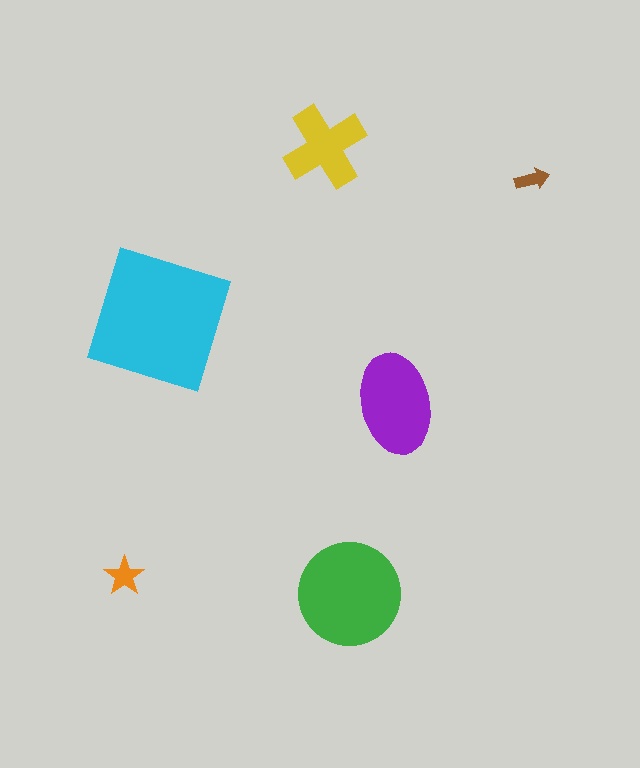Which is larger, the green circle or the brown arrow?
The green circle.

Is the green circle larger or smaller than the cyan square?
Smaller.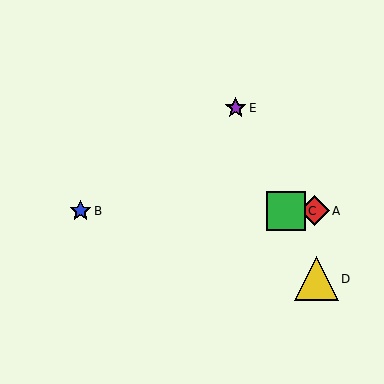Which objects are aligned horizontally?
Objects A, B, C are aligned horizontally.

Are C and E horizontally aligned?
No, C is at y≈211 and E is at y≈108.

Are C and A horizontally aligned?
Yes, both are at y≈211.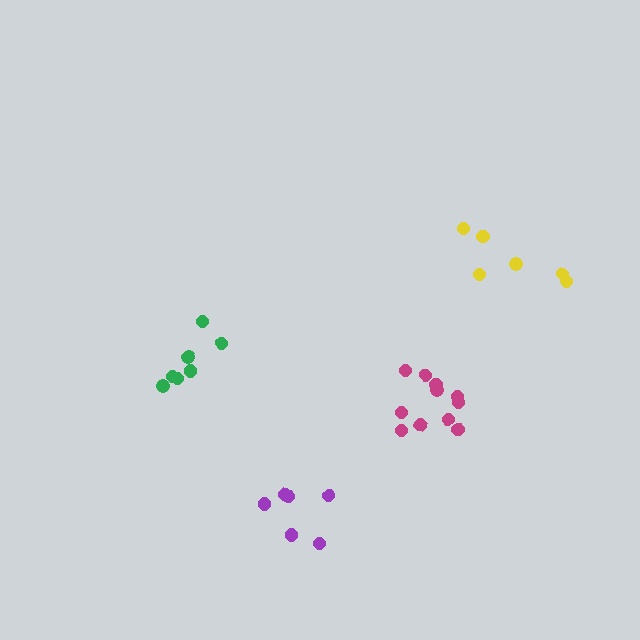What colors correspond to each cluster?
The clusters are colored: green, yellow, magenta, purple.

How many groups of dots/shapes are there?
There are 4 groups.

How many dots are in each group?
Group 1: 7 dots, Group 2: 6 dots, Group 3: 11 dots, Group 4: 6 dots (30 total).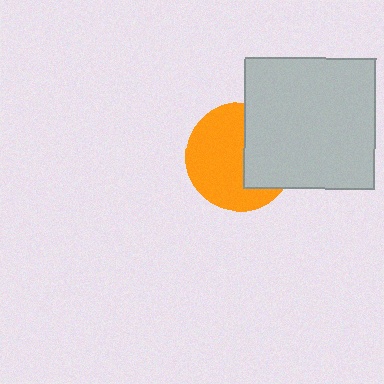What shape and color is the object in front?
The object in front is a light gray square.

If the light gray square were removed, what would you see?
You would see the complete orange circle.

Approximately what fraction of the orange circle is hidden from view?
Roughly 38% of the orange circle is hidden behind the light gray square.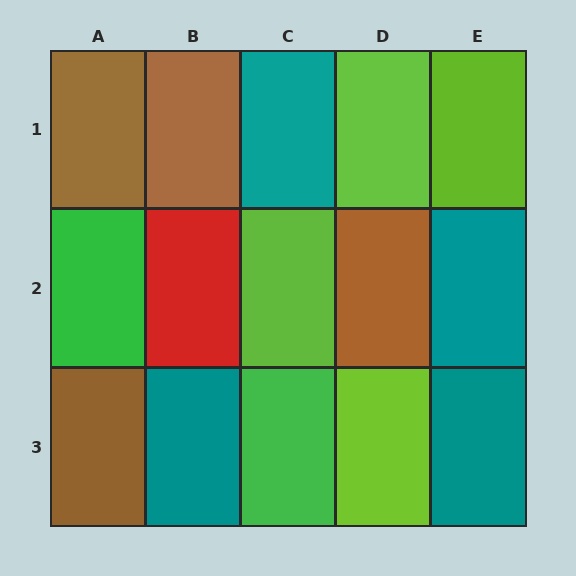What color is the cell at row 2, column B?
Red.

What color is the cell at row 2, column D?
Brown.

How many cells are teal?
4 cells are teal.